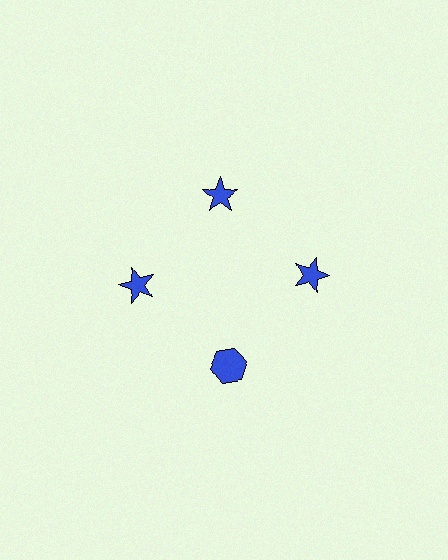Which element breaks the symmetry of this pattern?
The blue hexagon at roughly the 6 o'clock position breaks the symmetry. All other shapes are blue stars.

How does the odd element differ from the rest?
It has a different shape: hexagon instead of star.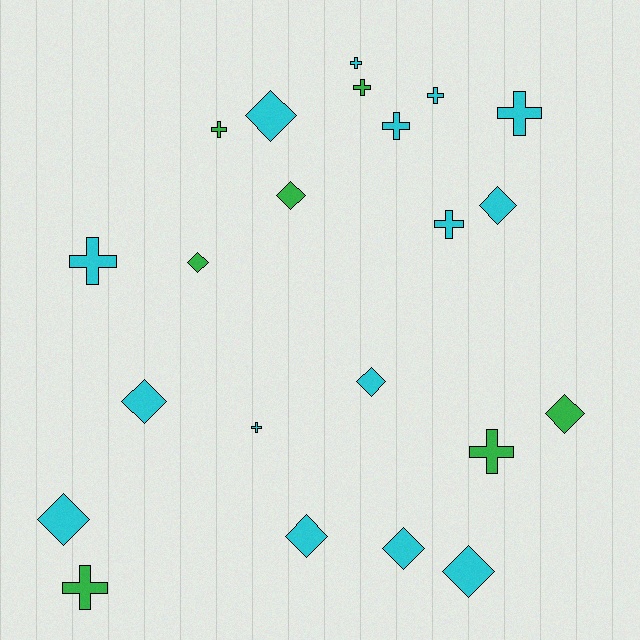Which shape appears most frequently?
Diamond, with 11 objects.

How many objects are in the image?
There are 22 objects.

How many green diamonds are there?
There are 3 green diamonds.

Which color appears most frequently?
Cyan, with 15 objects.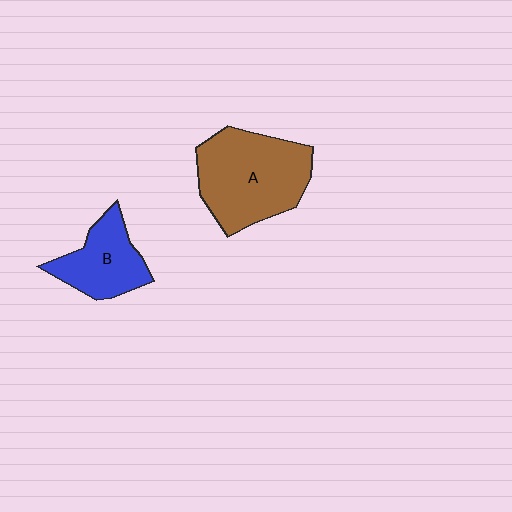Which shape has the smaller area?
Shape B (blue).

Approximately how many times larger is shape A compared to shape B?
Approximately 1.7 times.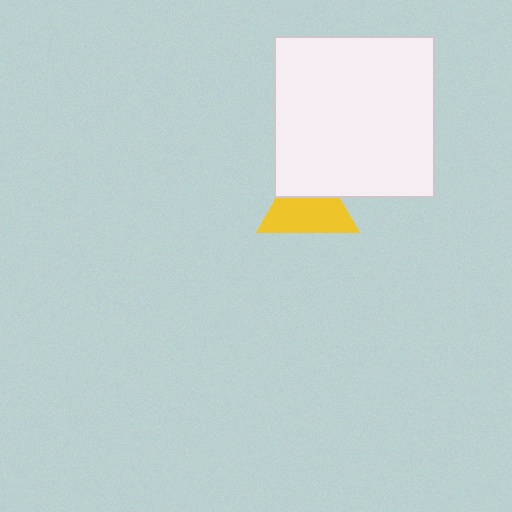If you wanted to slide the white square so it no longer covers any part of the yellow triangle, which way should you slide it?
Slide it up — that is the most direct way to separate the two shapes.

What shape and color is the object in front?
The object in front is a white square.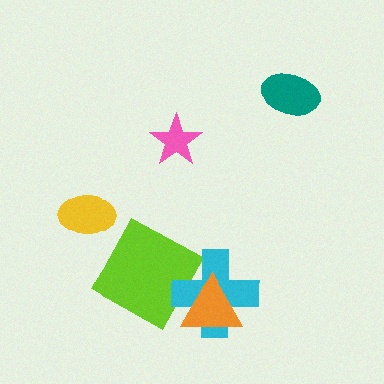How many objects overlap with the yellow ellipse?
0 objects overlap with the yellow ellipse.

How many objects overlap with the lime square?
1 object overlaps with the lime square.